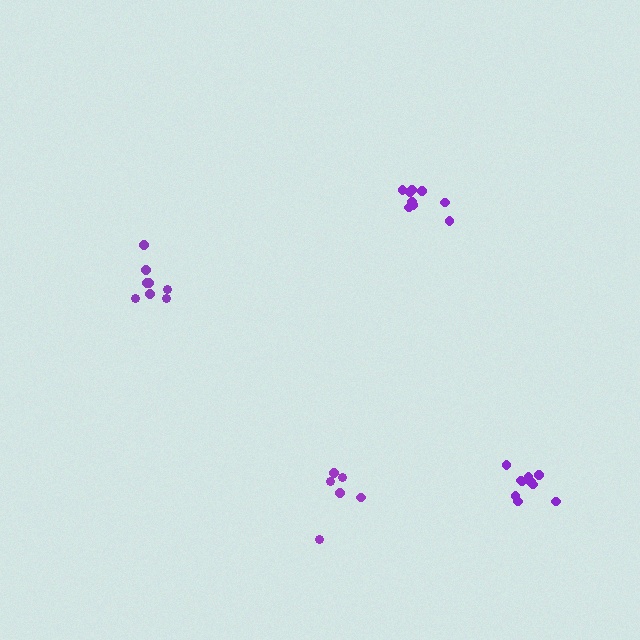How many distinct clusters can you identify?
There are 4 distinct clusters.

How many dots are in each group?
Group 1: 10 dots, Group 2: 6 dots, Group 3: 10 dots, Group 4: 8 dots (34 total).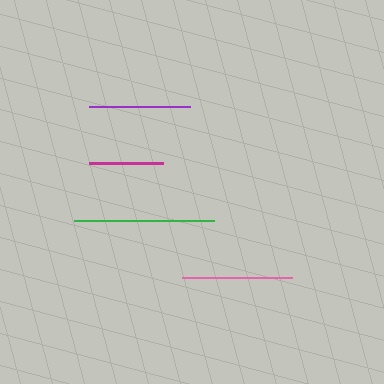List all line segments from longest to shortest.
From longest to shortest: green, pink, purple, magenta.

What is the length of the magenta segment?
The magenta segment is approximately 74 pixels long.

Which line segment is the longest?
The green line is the longest at approximately 139 pixels.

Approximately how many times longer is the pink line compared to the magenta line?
The pink line is approximately 1.5 times the length of the magenta line.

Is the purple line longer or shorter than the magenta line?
The purple line is longer than the magenta line.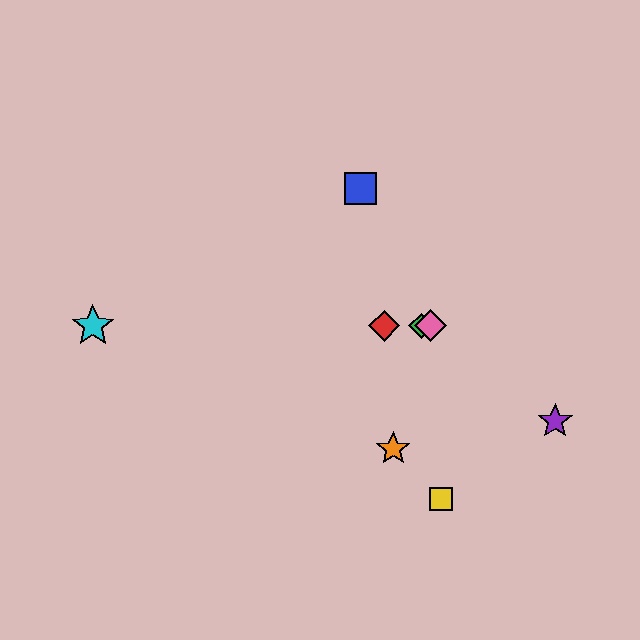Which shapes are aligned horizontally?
The red diamond, the green diamond, the cyan star, the pink diamond are aligned horizontally.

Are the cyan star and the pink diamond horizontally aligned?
Yes, both are at y≈326.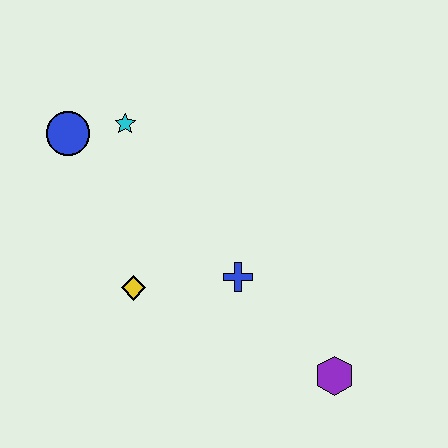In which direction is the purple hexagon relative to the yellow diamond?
The purple hexagon is to the right of the yellow diamond.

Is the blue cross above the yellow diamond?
Yes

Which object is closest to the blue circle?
The cyan star is closest to the blue circle.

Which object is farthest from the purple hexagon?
The blue circle is farthest from the purple hexagon.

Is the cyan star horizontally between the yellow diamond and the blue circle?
Yes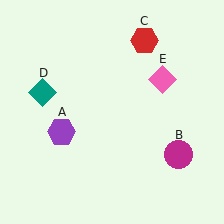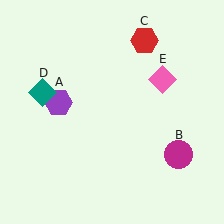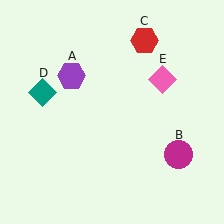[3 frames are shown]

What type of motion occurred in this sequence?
The purple hexagon (object A) rotated clockwise around the center of the scene.